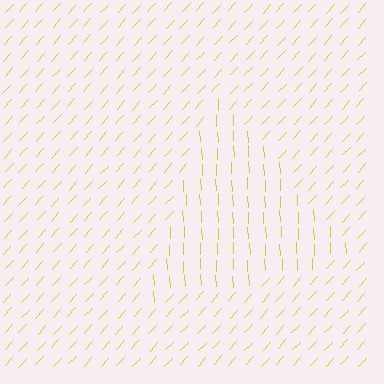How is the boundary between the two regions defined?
The boundary is defined purely by a change in line orientation (approximately 45 degrees difference). All lines are the same color and thickness.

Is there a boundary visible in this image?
Yes, there is a texture boundary formed by a change in line orientation.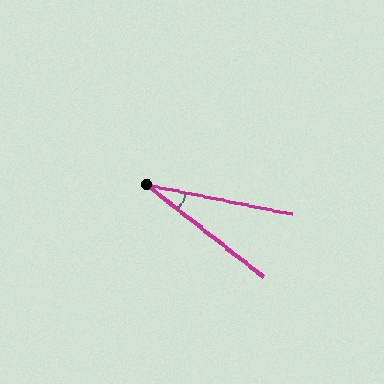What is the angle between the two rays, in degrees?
Approximately 27 degrees.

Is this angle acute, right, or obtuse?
It is acute.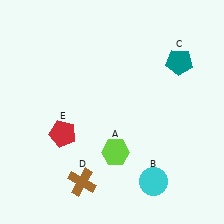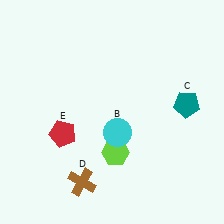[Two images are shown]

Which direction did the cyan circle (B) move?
The cyan circle (B) moved up.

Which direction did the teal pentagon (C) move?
The teal pentagon (C) moved down.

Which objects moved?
The objects that moved are: the cyan circle (B), the teal pentagon (C).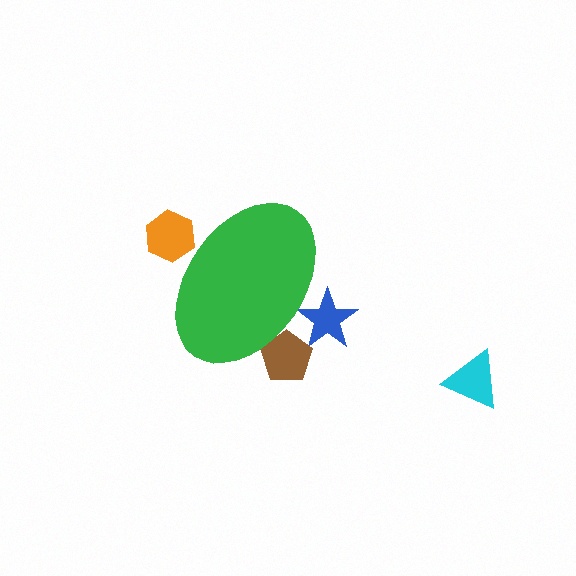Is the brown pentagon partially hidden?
Yes, the brown pentagon is partially hidden behind the green ellipse.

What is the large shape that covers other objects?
A green ellipse.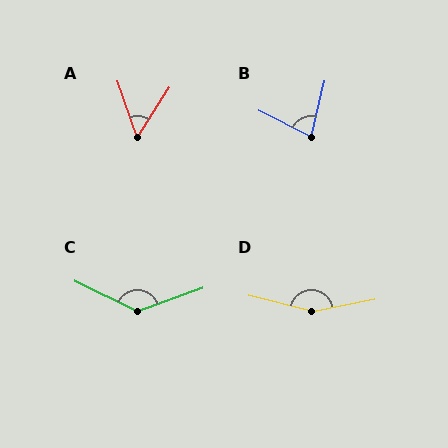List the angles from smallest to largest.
A (52°), B (77°), C (135°), D (155°).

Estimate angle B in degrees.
Approximately 77 degrees.